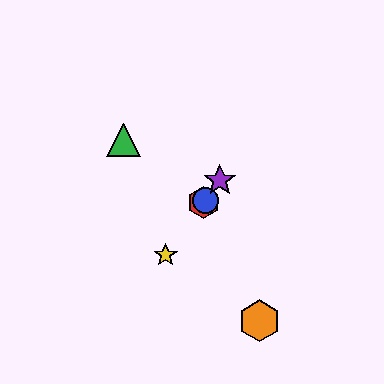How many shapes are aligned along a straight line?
4 shapes (the red hexagon, the blue circle, the yellow star, the purple star) are aligned along a straight line.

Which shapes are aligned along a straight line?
The red hexagon, the blue circle, the yellow star, the purple star are aligned along a straight line.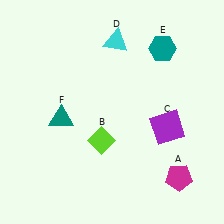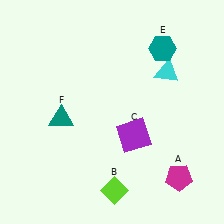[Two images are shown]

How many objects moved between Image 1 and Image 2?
3 objects moved between the two images.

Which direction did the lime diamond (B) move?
The lime diamond (B) moved down.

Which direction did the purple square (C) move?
The purple square (C) moved left.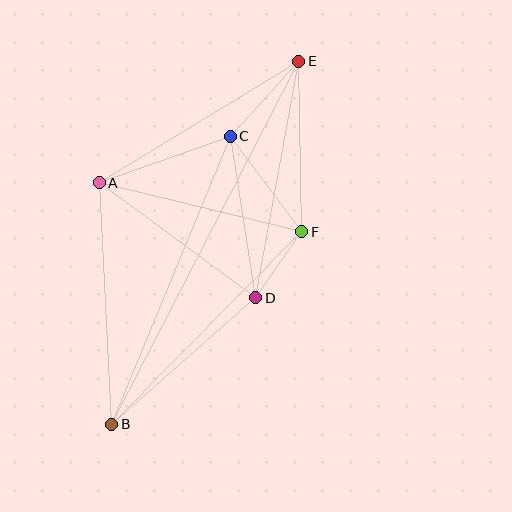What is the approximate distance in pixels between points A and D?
The distance between A and D is approximately 194 pixels.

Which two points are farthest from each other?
Points B and E are farthest from each other.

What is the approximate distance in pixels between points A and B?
The distance between A and B is approximately 242 pixels.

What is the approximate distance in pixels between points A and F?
The distance between A and F is approximately 208 pixels.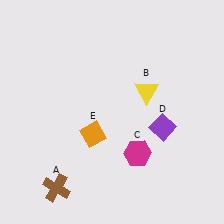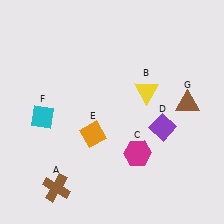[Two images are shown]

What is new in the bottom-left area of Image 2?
A cyan diamond (F) was added in the bottom-left area of Image 2.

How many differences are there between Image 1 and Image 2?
There are 2 differences between the two images.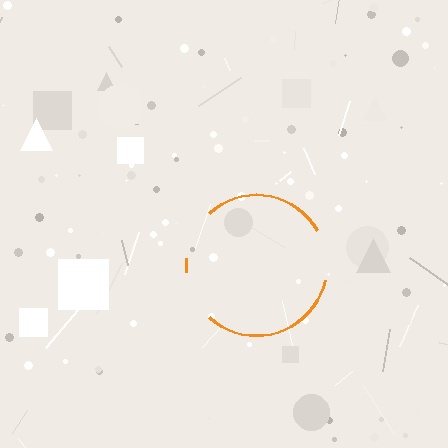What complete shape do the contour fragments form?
The contour fragments form a circle.